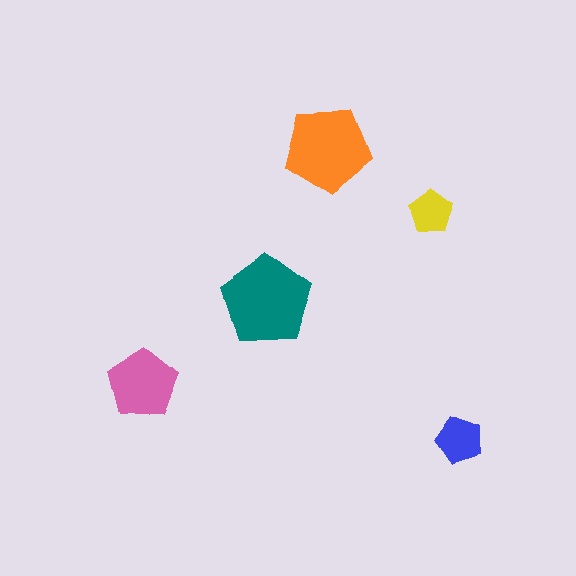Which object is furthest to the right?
The blue pentagon is rightmost.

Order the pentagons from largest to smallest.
the teal one, the orange one, the pink one, the blue one, the yellow one.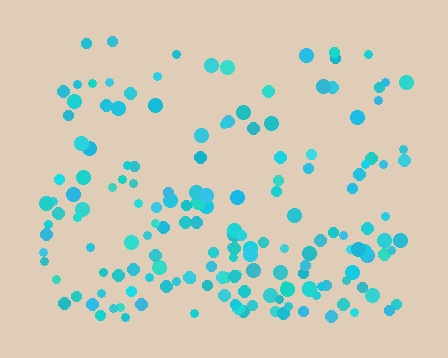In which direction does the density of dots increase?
From top to bottom, with the bottom side densest.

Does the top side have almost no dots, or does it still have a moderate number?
Still a moderate number, just noticeably fewer than the bottom.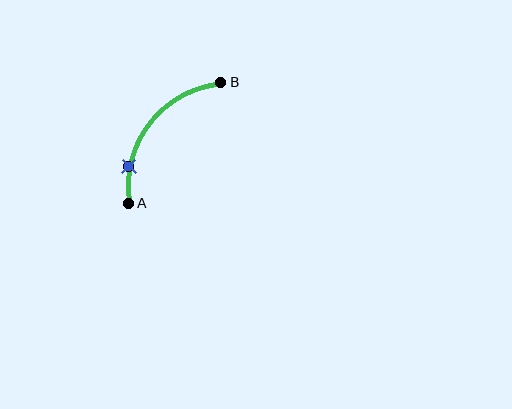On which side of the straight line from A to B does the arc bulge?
The arc bulges above and to the left of the straight line connecting A and B.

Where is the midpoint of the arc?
The arc midpoint is the point on the curve farthest from the straight line joining A and B. It sits above and to the left of that line.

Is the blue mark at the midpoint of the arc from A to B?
No. The blue mark lies on the arc but is closer to endpoint A. The arc midpoint would be at the point on the curve equidistant along the arc from both A and B.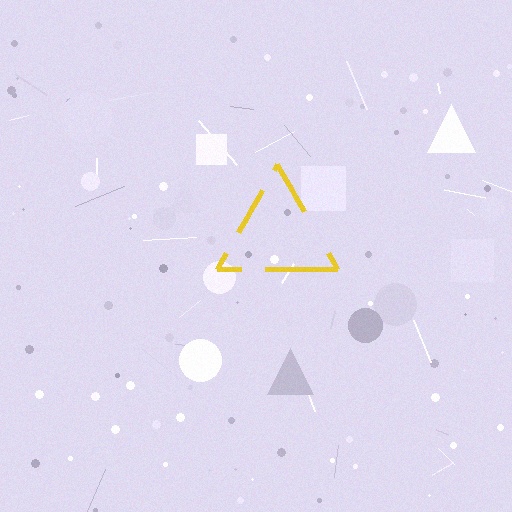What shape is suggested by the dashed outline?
The dashed outline suggests a triangle.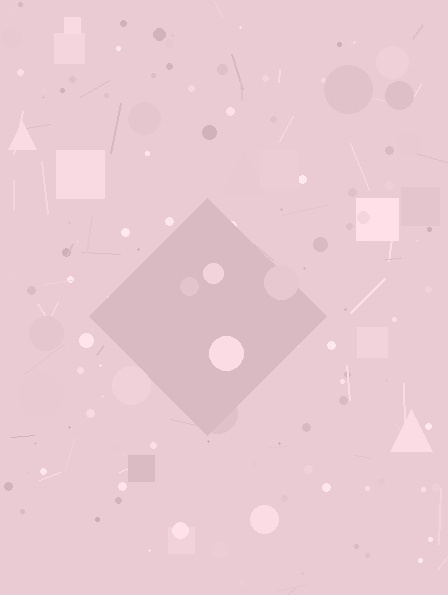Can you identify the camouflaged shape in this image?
The camouflaged shape is a diamond.